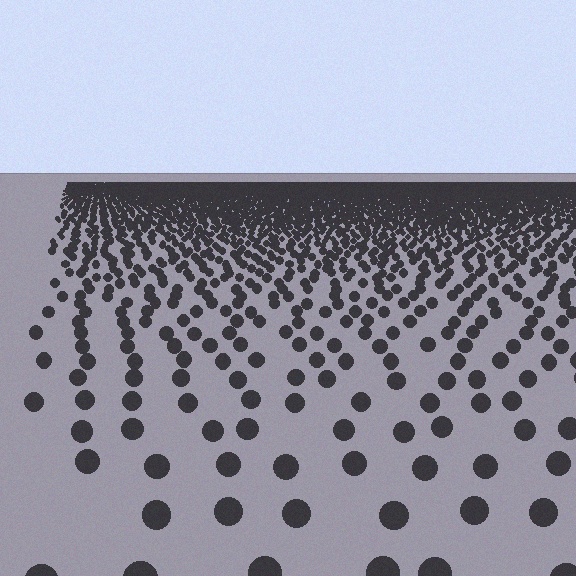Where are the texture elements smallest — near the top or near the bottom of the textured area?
Near the top.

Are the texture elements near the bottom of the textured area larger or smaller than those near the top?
Larger. Near the bottom, elements are closer to the viewer and appear at a bigger on-screen size.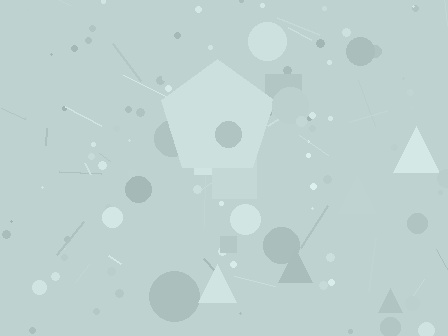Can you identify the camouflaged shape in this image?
The camouflaged shape is a pentagon.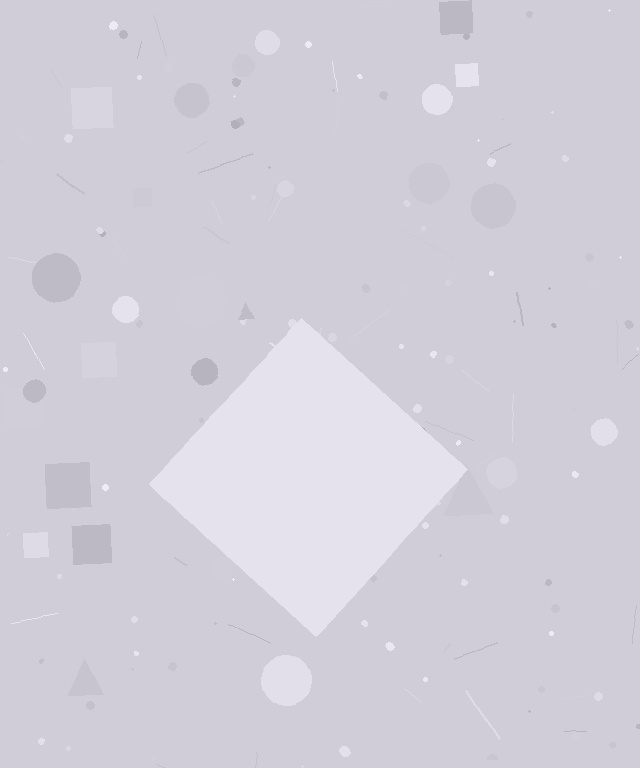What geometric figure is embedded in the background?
A diamond is embedded in the background.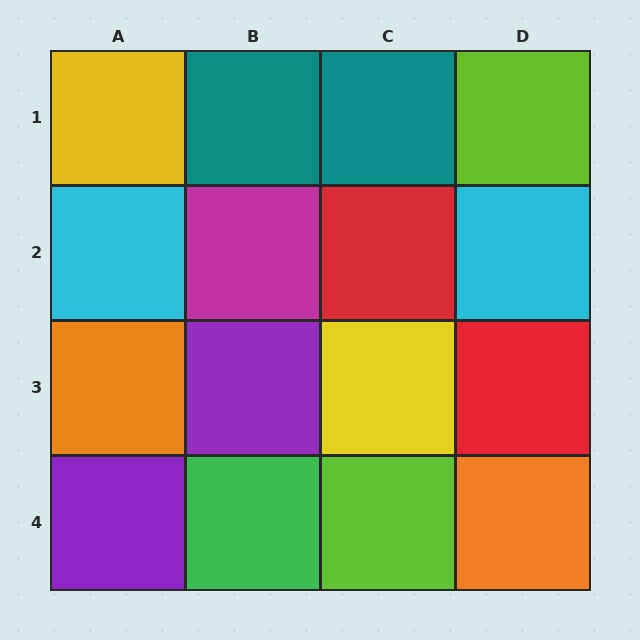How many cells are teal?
2 cells are teal.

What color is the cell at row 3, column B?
Purple.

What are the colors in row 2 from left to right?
Cyan, magenta, red, cyan.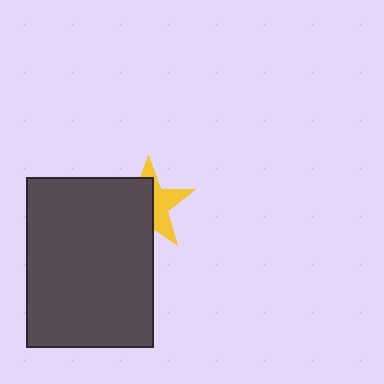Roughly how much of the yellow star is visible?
A small part of it is visible (roughly 45%).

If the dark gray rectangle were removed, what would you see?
You would see the complete yellow star.